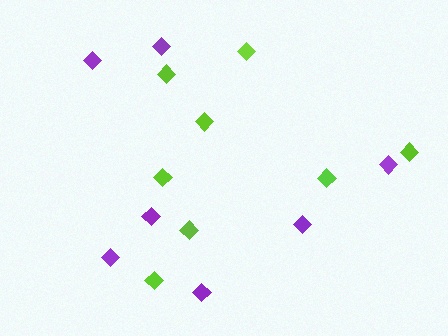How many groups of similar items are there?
There are 2 groups: one group of purple diamonds (7) and one group of lime diamonds (8).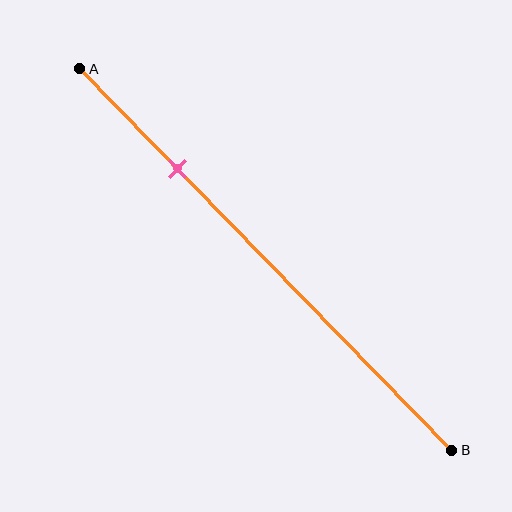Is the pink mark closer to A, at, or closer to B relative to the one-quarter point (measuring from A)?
The pink mark is approximately at the one-quarter point of segment AB.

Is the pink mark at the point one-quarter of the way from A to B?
Yes, the mark is approximately at the one-quarter point.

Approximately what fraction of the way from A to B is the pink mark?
The pink mark is approximately 25% of the way from A to B.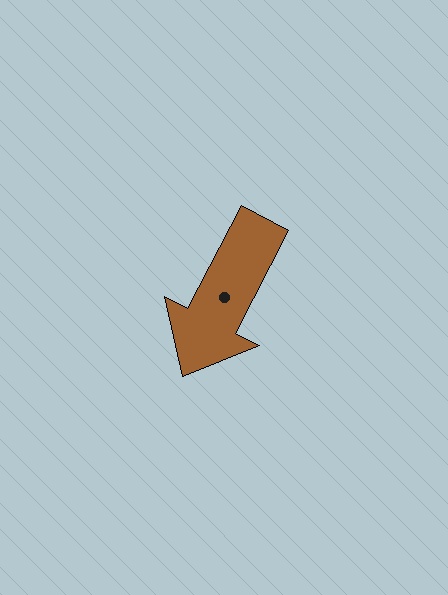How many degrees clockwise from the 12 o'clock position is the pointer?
Approximately 207 degrees.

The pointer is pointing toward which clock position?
Roughly 7 o'clock.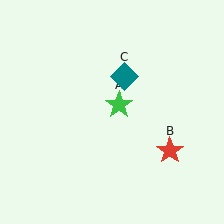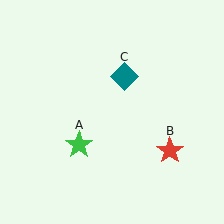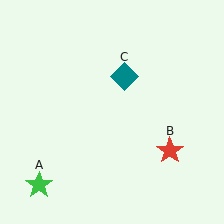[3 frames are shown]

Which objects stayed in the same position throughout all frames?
Red star (object B) and teal diamond (object C) remained stationary.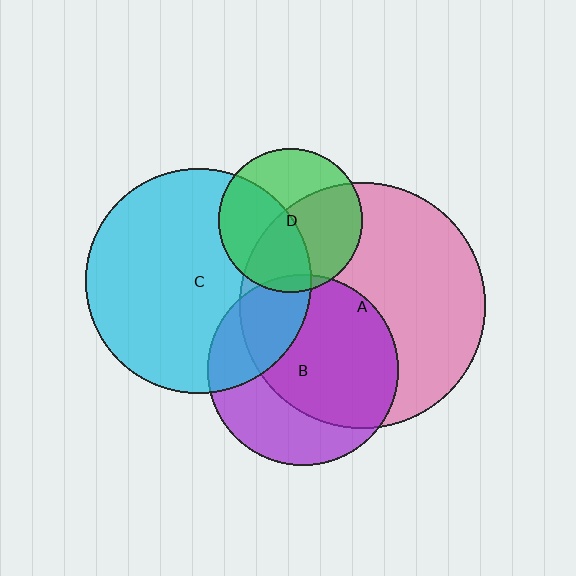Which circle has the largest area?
Circle A (pink).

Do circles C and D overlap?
Yes.